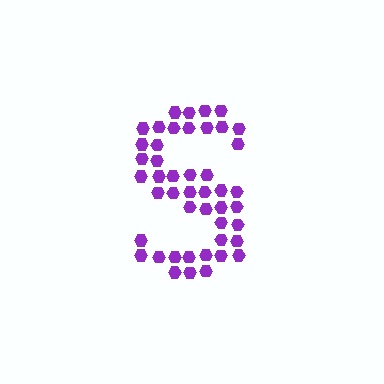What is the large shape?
The large shape is the letter S.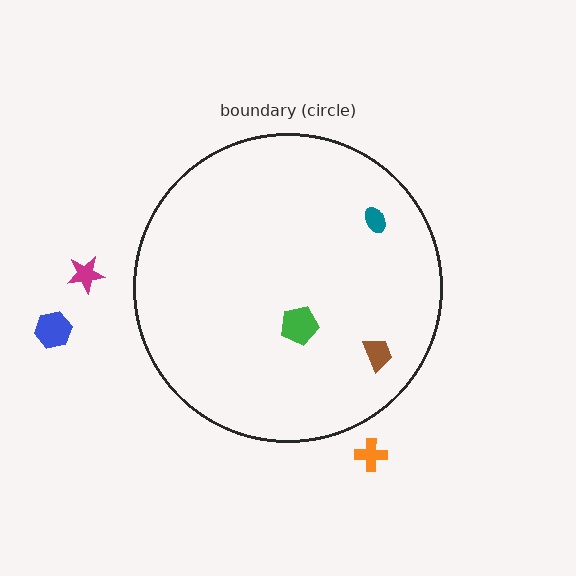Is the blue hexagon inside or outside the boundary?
Outside.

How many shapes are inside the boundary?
3 inside, 3 outside.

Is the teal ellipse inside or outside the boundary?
Inside.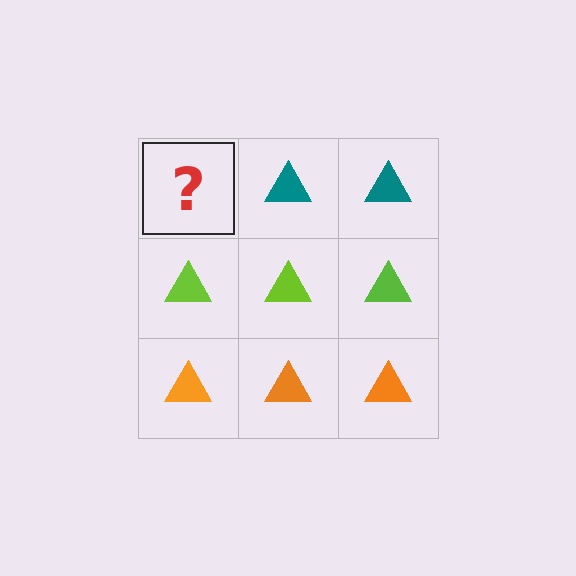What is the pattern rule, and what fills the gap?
The rule is that each row has a consistent color. The gap should be filled with a teal triangle.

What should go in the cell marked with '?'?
The missing cell should contain a teal triangle.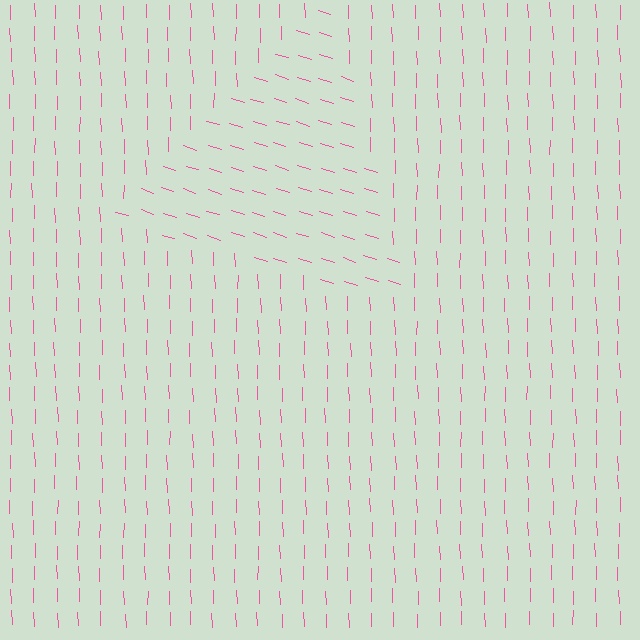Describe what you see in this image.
The image is filled with small pink line segments. A triangle region in the image has lines oriented differently from the surrounding lines, creating a visible texture boundary.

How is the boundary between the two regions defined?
The boundary is defined purely by a change in line orientation (approximately 70 degrees difference). All lines are the same color and thickness.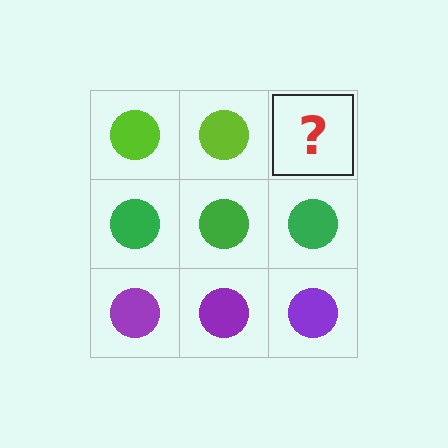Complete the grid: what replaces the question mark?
The question mark should be replaced with a lime circle.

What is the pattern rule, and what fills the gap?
The rule is that each row has a consistent color. The gap should be filled with a lime circle.